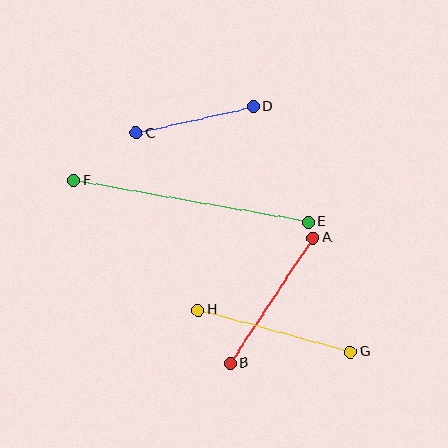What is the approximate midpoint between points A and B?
The midpoint is at approximately (272, 300) pixels.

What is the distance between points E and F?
The distance is approximately 238 pixels.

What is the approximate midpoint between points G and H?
The midpoint is at approximately (274, 331) pixels.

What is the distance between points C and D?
The distance is approximately 120 pixels.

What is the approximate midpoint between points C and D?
The midpoint is at approximately (194, 120) pixels.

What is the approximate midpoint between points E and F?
The midpoint is at approximately (191, 201) pixels.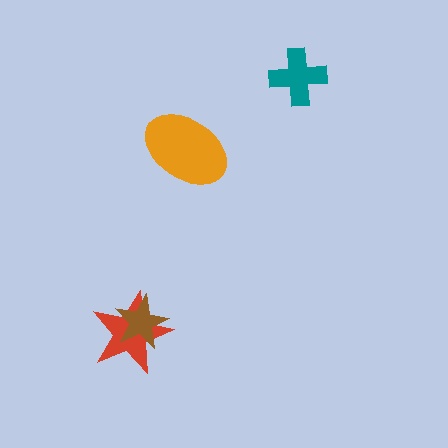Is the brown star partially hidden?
No, no other shape covers it.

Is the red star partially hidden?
Yes, it is partially covered by another shape.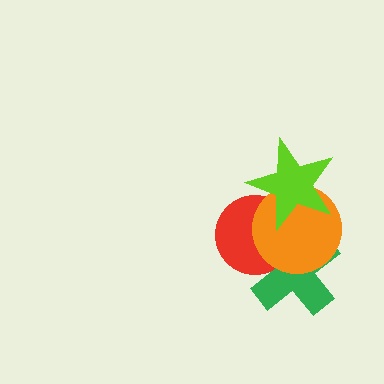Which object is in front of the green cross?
The orange circle is in front of the green cross.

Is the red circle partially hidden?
Yes, it is partially covered by another shape.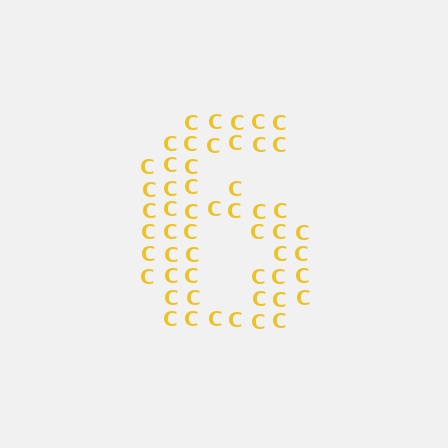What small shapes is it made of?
It is made of small letter C's.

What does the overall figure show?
The overall figure shows the digit 6.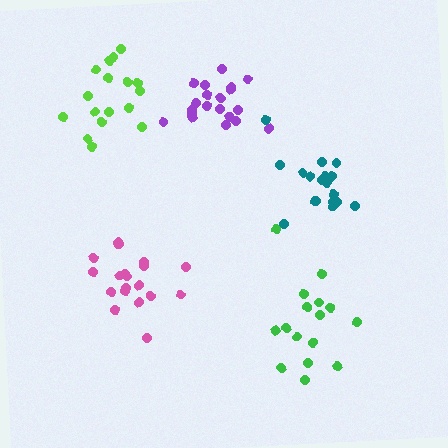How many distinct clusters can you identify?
There are 5 distinct clusters.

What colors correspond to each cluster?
The clusters are colored: purple, lime, pink, teal, green.